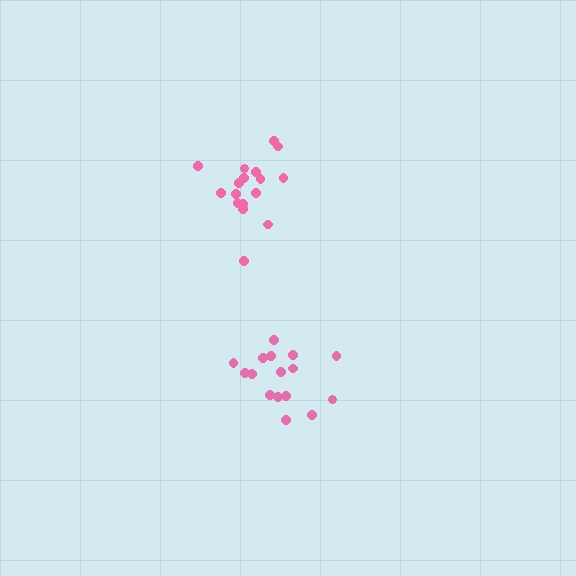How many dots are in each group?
Group 1: 17 dots, Group 2: 16 dots (33 total).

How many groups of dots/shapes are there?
There are 2 groups.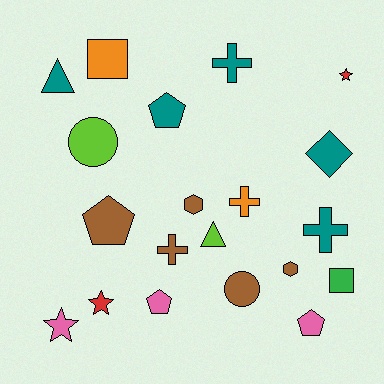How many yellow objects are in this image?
There are no yellow objects.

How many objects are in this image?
There are 20 objects.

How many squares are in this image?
There are 2 squares.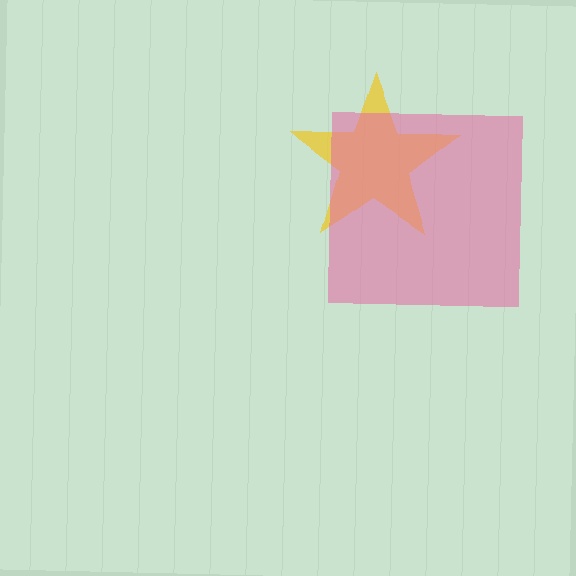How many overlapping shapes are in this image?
There are 2 overlapping shapes in the image.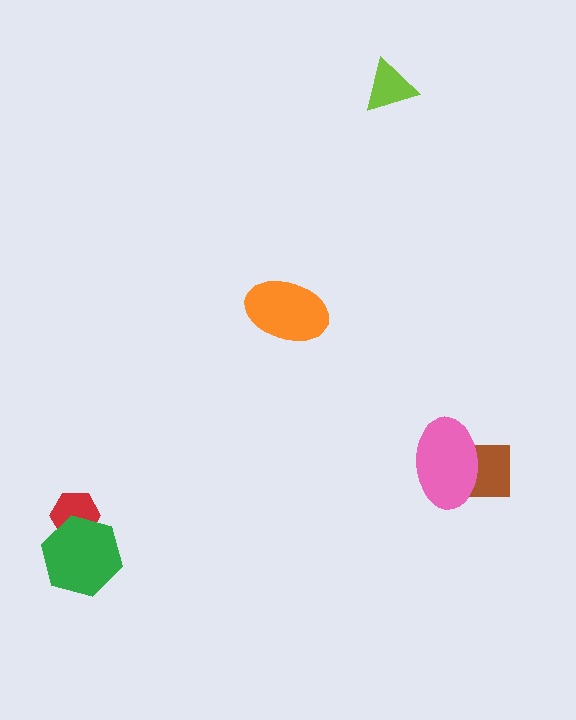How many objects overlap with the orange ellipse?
0 objects overlap with the orange ellipse.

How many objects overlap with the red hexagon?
1 object overlaps with the red hexagon.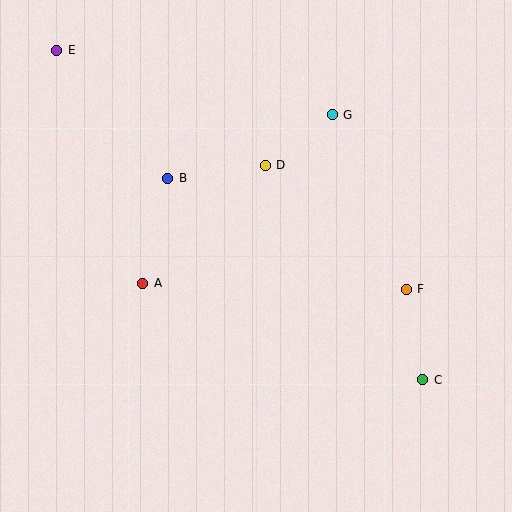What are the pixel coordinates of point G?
Point G is at (332, 115).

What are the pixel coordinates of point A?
Point A is at (143, 283).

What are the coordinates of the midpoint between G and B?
The midpoint between G and B is at (250, 146).